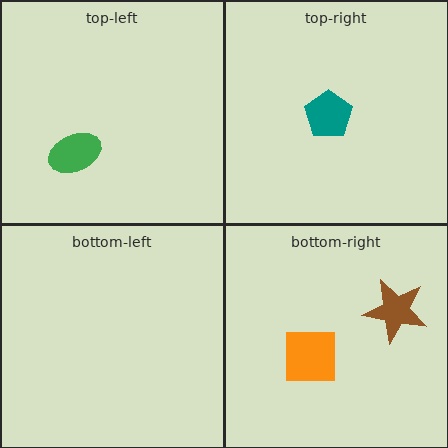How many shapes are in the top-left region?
1.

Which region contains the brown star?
The bottom-right region.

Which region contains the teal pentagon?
The top-right region.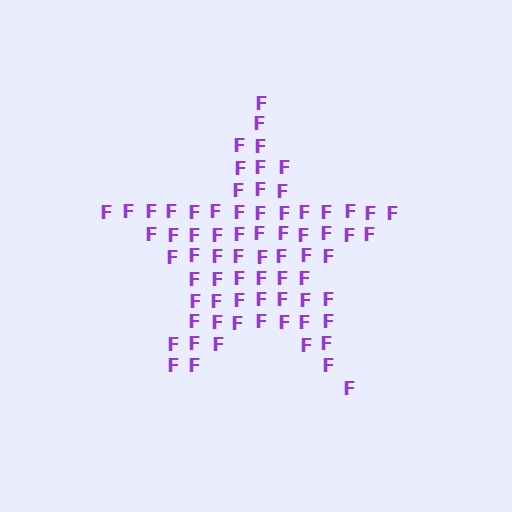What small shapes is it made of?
It is made of small letter F's.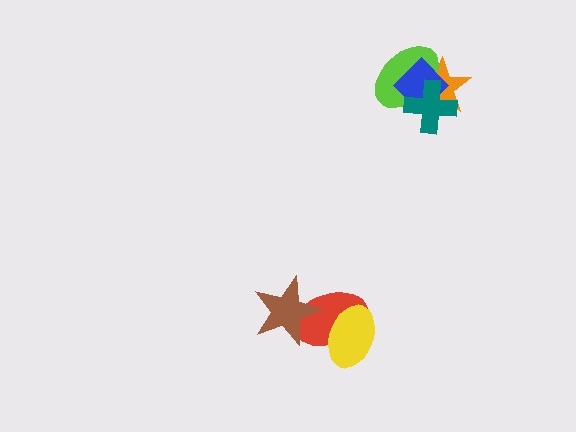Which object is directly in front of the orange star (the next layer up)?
The lime ellipse is directly in front of the orange star.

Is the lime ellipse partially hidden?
Yes, it is partially covered by another shape.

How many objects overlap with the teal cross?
3 objects overlap with the teal cross.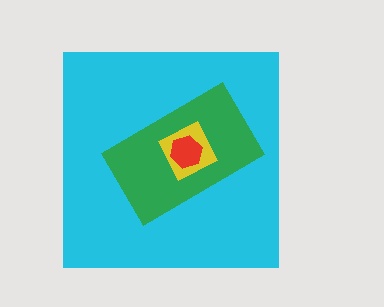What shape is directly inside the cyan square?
The green rectangle.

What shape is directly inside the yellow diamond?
The red hexagon.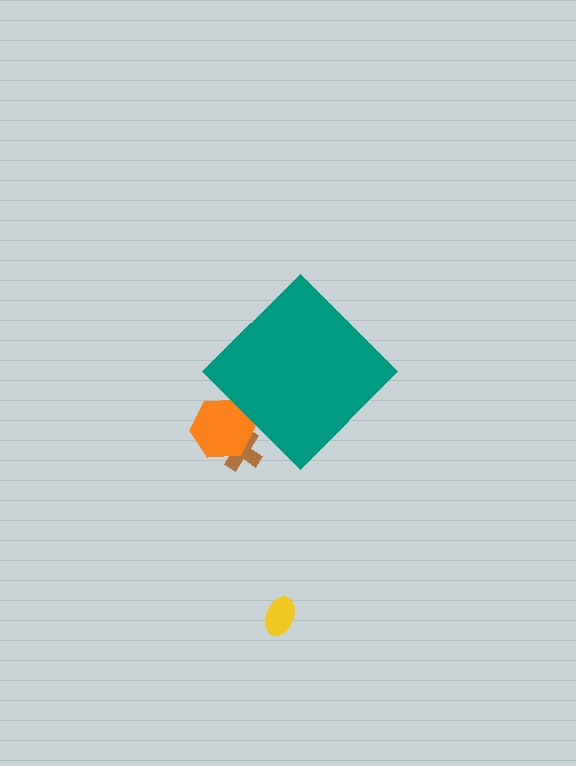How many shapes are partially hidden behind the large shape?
2 shapes are partially hidden.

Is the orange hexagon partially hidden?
Yes, the orange hexagon is partially hidden behind the teal diamond.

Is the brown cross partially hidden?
Yes, the brown cross is partially hidden behind the teal diamond.